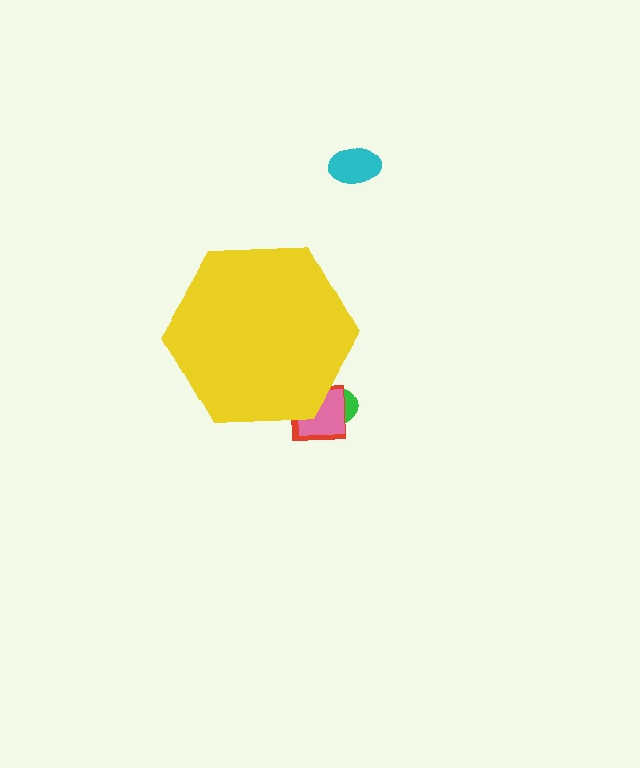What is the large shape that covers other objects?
A yellow hexagon.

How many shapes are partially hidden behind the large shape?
3 shapes are partially hidden.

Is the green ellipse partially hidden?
Yes, the green ellipse is partially hidden behind the yellow hexagon.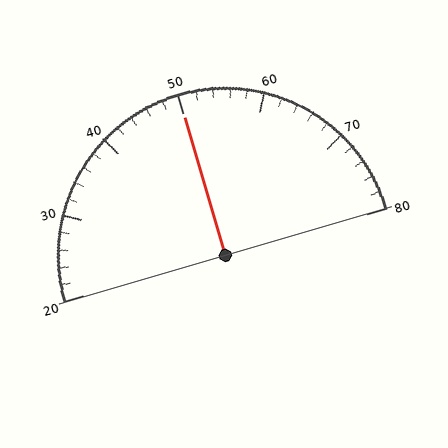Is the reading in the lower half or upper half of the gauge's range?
The reading is in the upper half of the range (20 to 80).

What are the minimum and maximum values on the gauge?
The gauge ranges from 20 to 80.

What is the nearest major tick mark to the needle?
The nearest major tick mark is 50.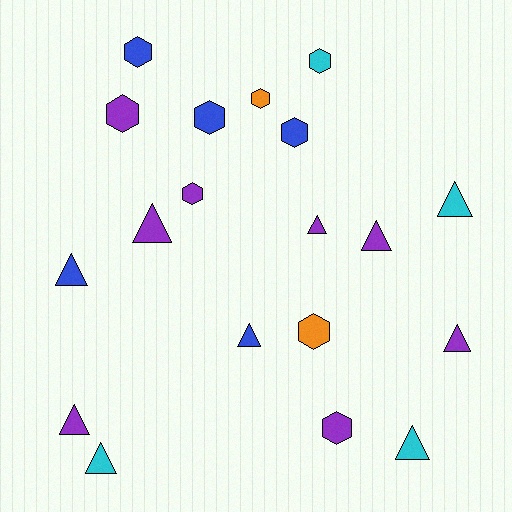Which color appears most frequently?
Purple, with 8 objects.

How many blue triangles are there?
There are 2 blue triangles.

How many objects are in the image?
There are 19 objects.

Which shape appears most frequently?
Triangle, with 10 objects.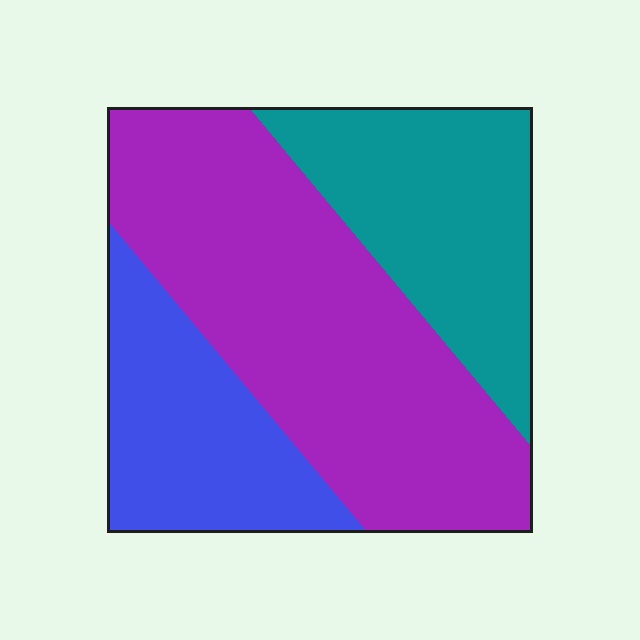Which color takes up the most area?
Purple, at roughly 50%.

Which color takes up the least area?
Blue, at roughly 25%.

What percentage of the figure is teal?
Teal takes up about one quarter (1/4) of the figure.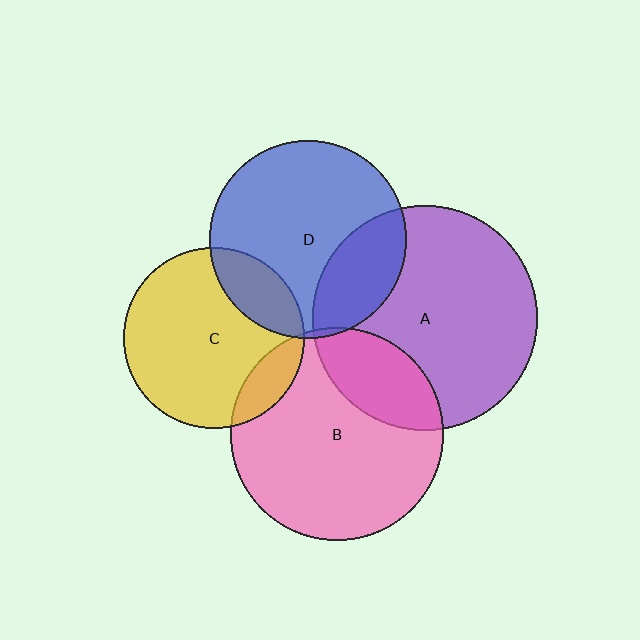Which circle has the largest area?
Circle A (purple).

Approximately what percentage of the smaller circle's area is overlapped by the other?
Approximately 5%.